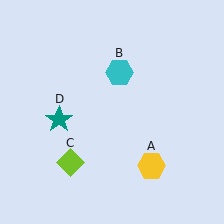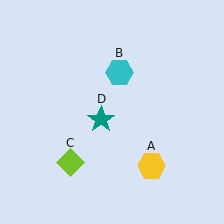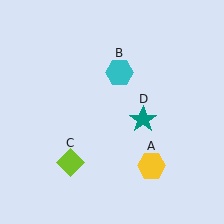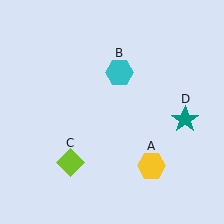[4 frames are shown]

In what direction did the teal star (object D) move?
The teal star (object D) moved right.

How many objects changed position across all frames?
1 object changed position: teal star (object D).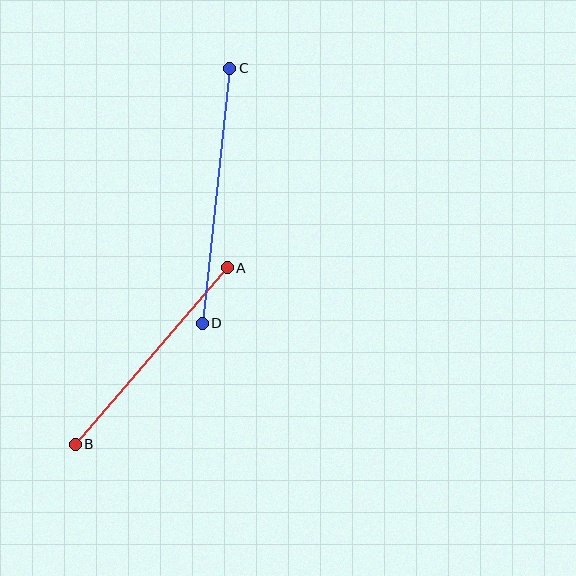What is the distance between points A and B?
The distance is approximately 233 pixels.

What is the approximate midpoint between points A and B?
The midpoint is at approximately (151, 356) pixels.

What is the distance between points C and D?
The distance is approximately 257 pixels.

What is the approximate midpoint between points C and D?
The midpoint is at approximately (216, 196) pixels.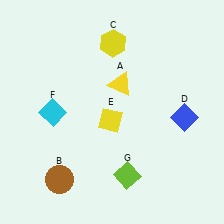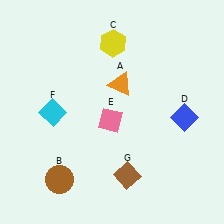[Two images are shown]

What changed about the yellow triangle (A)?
In Image 1, A is yellow. In Image 2, it changed to orange.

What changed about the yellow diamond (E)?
In Image 1, E is yellow. In Image 2, it changed to pink.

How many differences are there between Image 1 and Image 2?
There are 3 differences between the two images.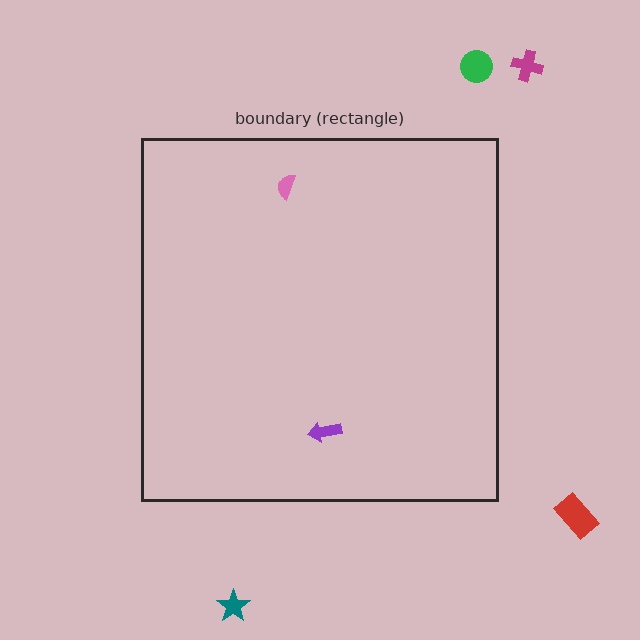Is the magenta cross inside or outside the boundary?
Outside.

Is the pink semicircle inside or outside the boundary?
Inside.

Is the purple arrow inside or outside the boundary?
Inside.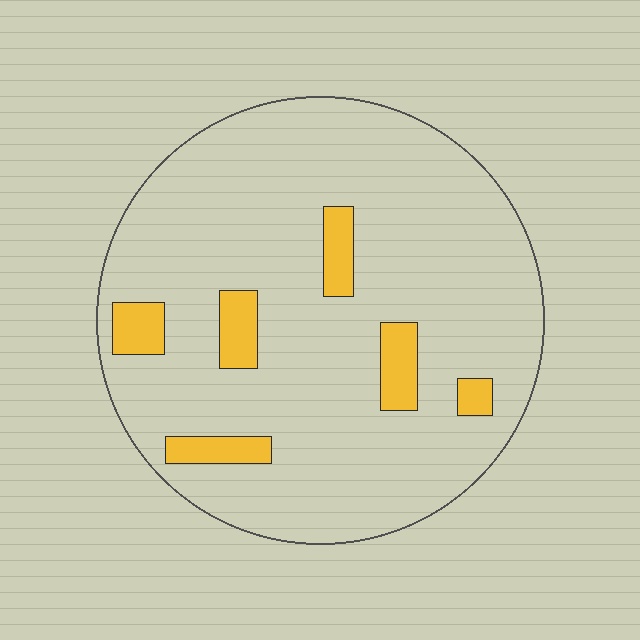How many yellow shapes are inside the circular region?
6.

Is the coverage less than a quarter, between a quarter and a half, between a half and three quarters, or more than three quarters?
Less than a quarter.